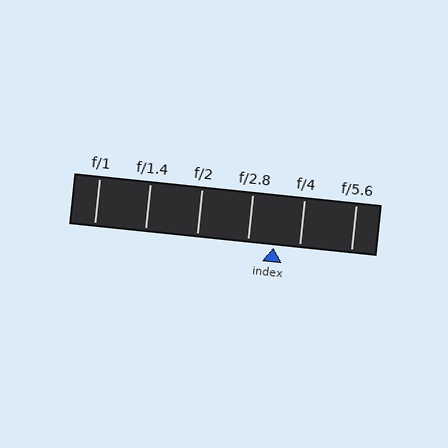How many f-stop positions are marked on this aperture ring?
There are 6 f-stop positions marked.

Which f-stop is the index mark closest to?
The index mark is closest to f/2.8.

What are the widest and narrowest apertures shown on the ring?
The widest aperture shown is f/1 and the narrowest is f/5.6.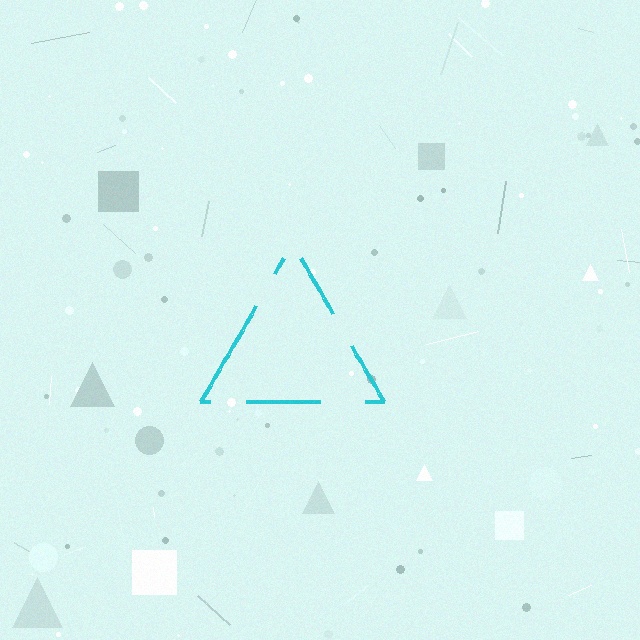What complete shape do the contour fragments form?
The contour fragments form a triangle.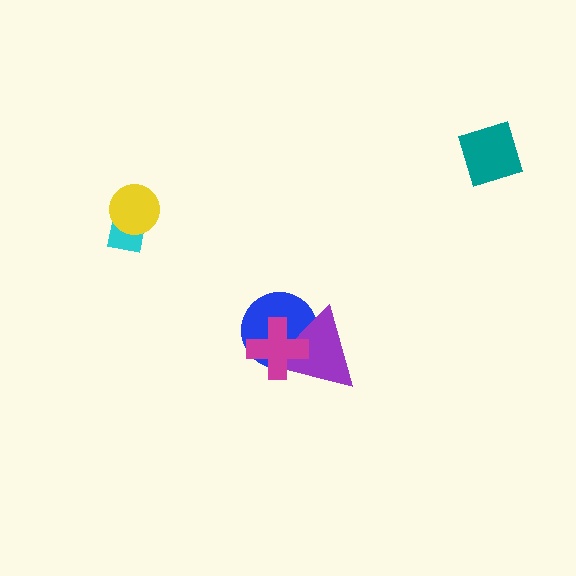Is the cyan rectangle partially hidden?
Yes, it is partially covered by another shape.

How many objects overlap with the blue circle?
2 objects overlap with the blue circle.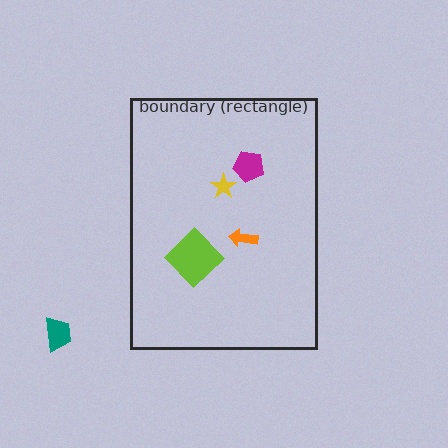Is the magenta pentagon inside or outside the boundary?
Inside.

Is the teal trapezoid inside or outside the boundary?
Outside.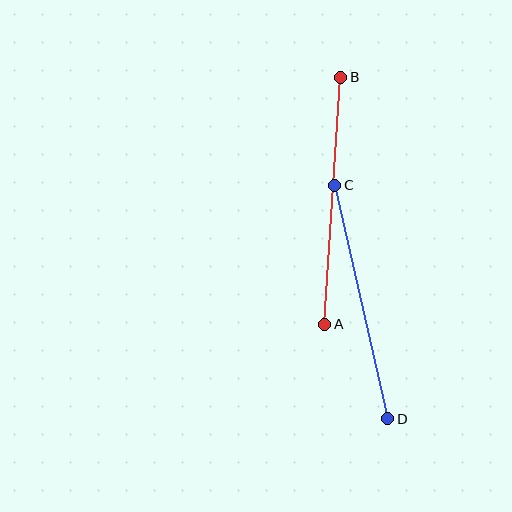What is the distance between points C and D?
The distance is approximately 240 pixels.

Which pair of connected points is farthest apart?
Points A and B are farthest apart.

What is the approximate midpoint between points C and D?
The midpoint is at approximately (361, 302) pixels.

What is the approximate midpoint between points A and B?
The midpoint is at approximately (333, 201) pixels.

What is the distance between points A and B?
The distance is approximately 248 pixels.